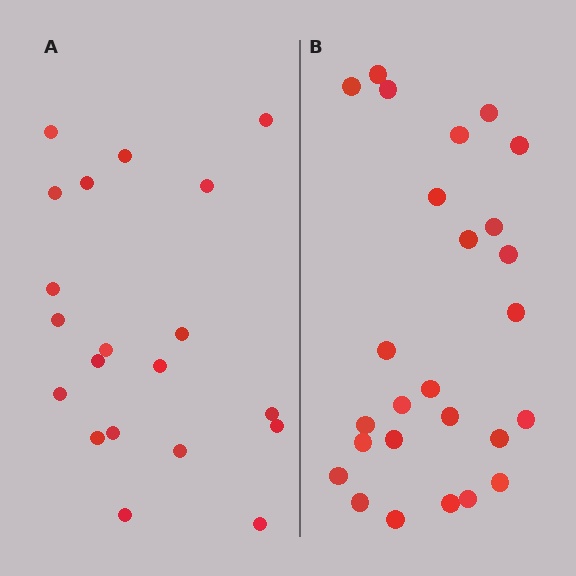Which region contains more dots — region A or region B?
Region B (the right region) has more dots.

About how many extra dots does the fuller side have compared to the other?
Region B has about 6 more dots than region A.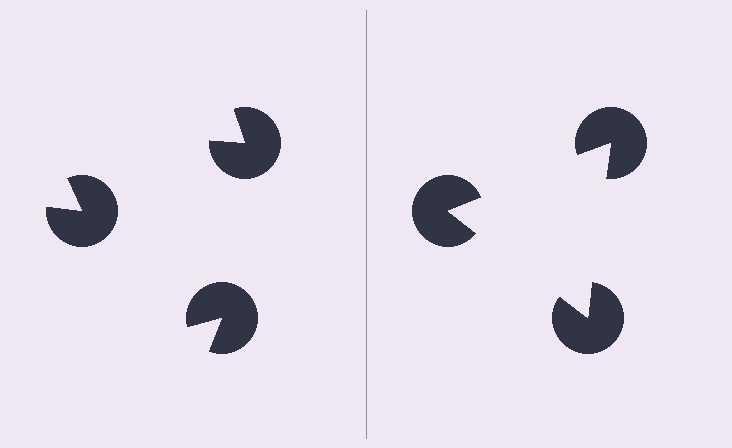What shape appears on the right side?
An illusory triangle.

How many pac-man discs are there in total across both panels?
6 — 3 on each side.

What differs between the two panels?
The pac-man discs are positioned identically on both sides; only the wedge orientations differ. On the right they align to a triangle; on the left they are misaligned.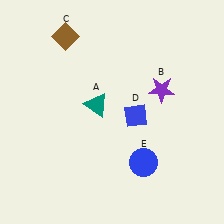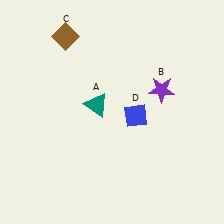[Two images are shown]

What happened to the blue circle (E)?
The blue circle (E) was removed in Image 2. It was in the bottom-right area of Image 1.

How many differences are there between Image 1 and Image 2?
There is 1 difference between the two images.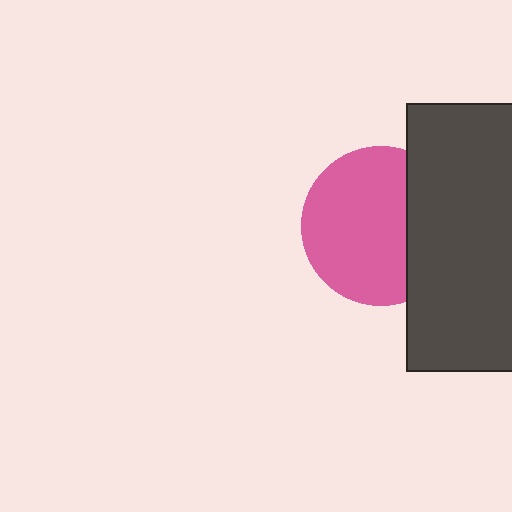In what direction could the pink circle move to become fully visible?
The pink circle could move left. That would shift it out from behind the dark gray rectangle entirely.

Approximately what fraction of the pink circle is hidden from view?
Roughly 31% of the pink circle is hidden behind the dark gray rectangle.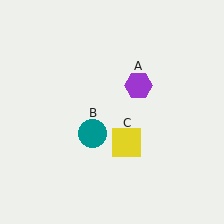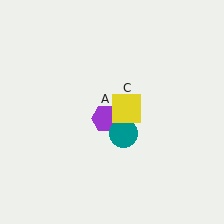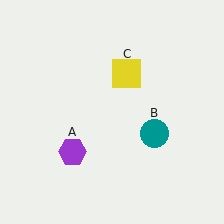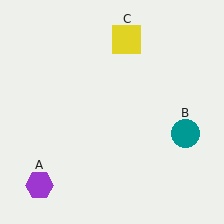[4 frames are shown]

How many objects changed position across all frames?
3 objects changed position: purple hexagon (object A), teal circle (object B), yellow square (object C).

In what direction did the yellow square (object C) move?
The yellow square (object C) moved up.